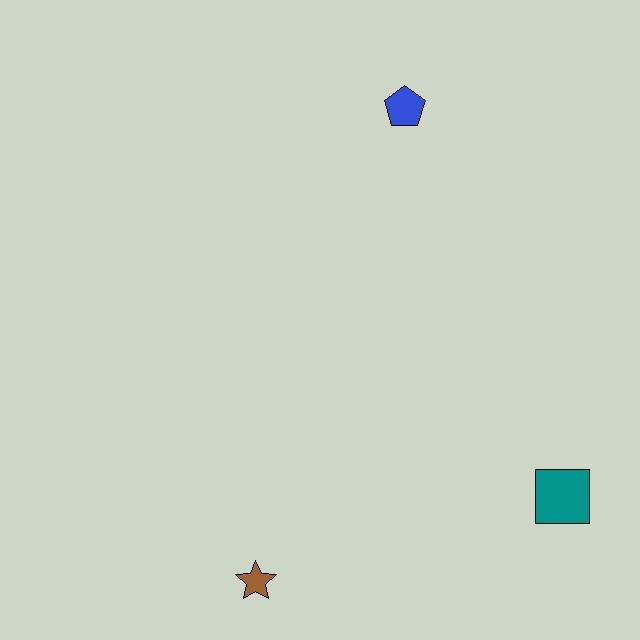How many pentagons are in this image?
There is 1 pentagon.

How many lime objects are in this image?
There are no lime objects.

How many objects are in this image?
There are 3 objects.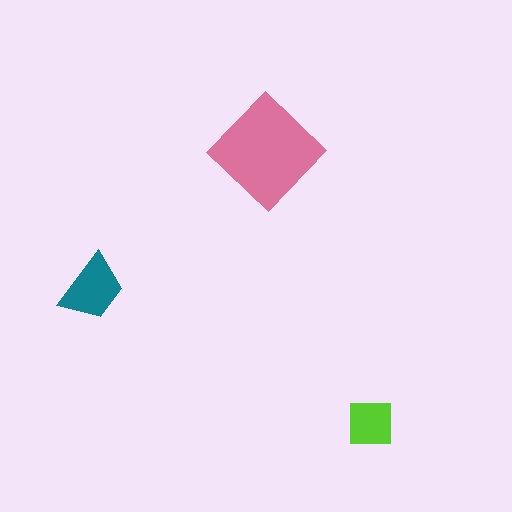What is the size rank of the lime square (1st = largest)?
3rd.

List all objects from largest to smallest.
The pink diamond, the teal trapezoid, the lime square.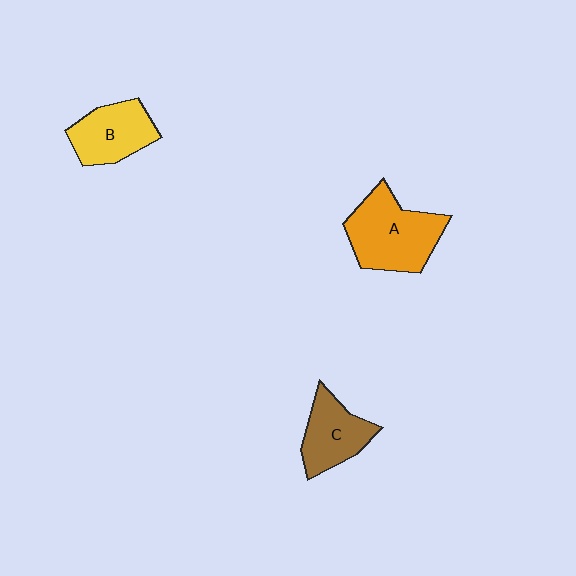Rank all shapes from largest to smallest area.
From largest to smallest: A (orange), B (yellow), C (brown).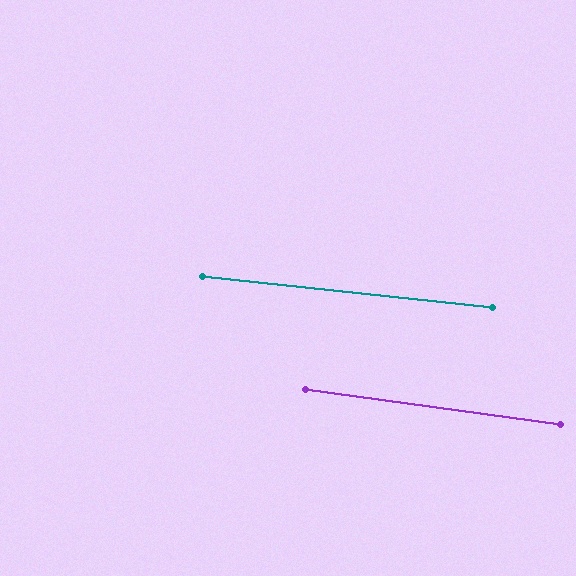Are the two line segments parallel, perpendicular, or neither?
Parallel — their directions differ by only 1.8°.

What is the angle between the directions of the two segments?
Approximately 2 degrees.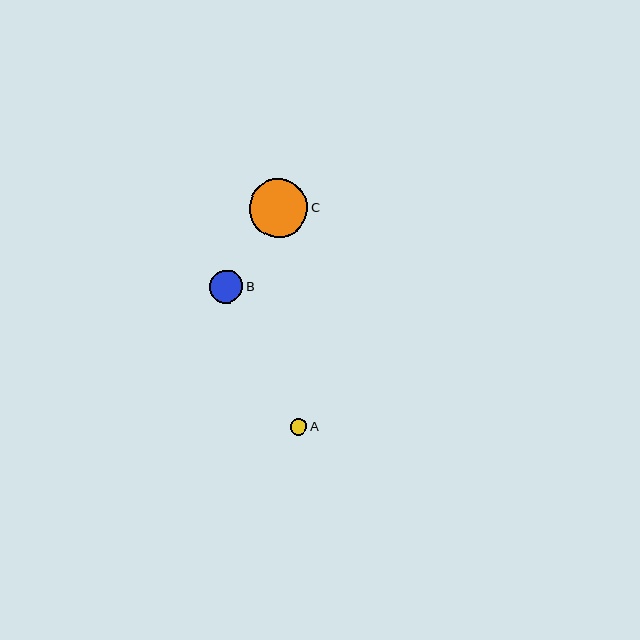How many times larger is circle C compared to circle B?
Circle C is approximately 1.8 times the size of circle B.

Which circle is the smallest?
Circle A is the smallest with a size of approximately 17 pixels.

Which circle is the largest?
Circle C is the largest with a size of approximately 59 pixels.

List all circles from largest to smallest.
From largest to smallest: C, B, A.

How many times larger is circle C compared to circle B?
Circle C is approximately 1.8 times the size of circle B.